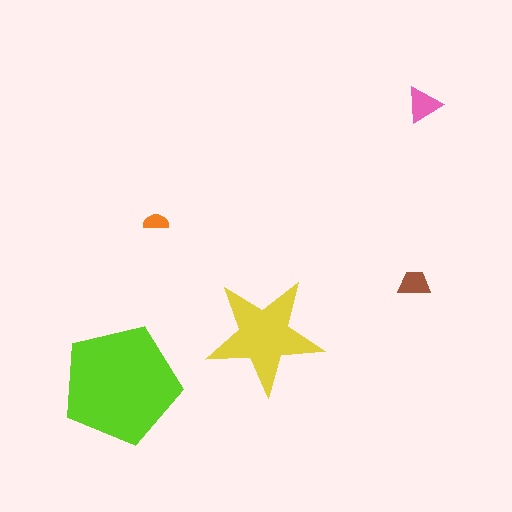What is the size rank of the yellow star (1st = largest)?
2nd.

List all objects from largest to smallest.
The lime pentagon, the yellow star, the pink triangle, the brown trapezoid, the orange semicircle.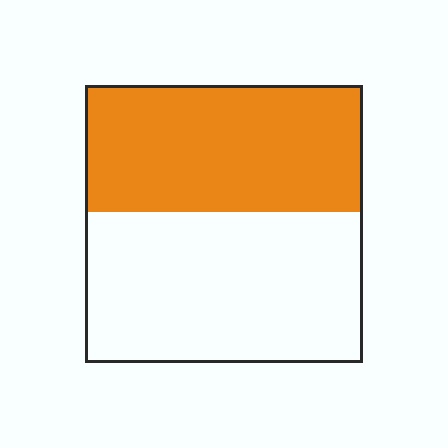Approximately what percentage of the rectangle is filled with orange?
Approximately 45%.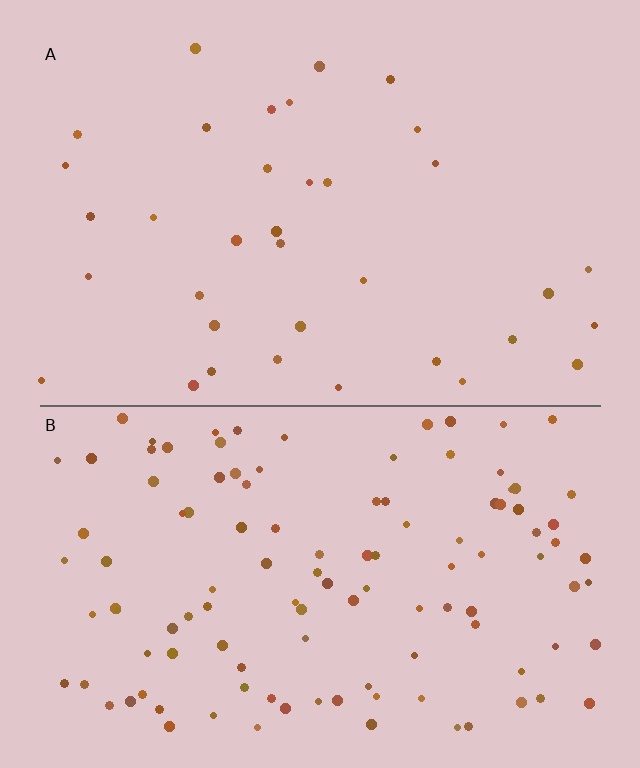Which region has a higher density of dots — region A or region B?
B (the bottom).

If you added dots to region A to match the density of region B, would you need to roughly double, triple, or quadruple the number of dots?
Approximately triple.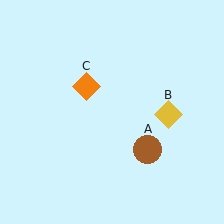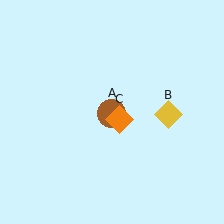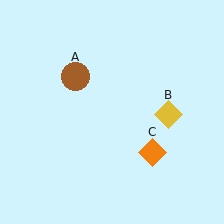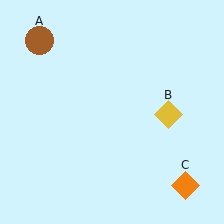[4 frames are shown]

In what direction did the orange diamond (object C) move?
The orange diamond (object C) moved down and to the right.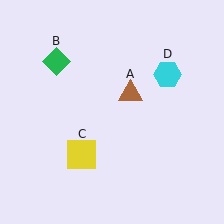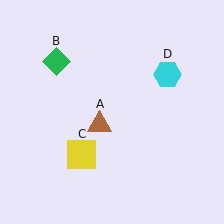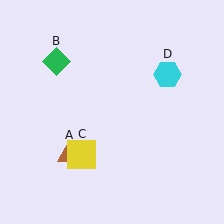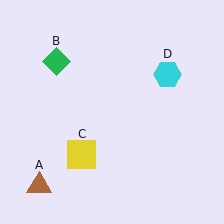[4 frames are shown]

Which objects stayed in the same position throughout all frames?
Green diamond (object B) and yellow square (object C) and cyan hexagon (object D) remained stationary.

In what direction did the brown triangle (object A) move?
The brown triangle (object A) moved down and to the left.